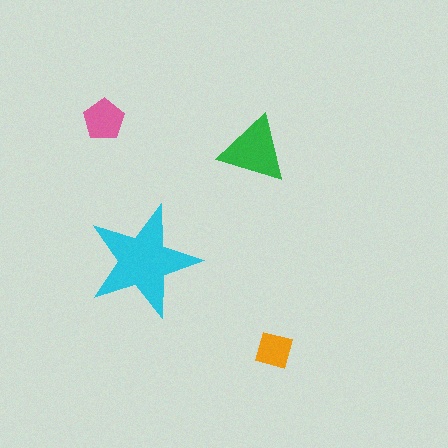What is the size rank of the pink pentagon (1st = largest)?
3rd.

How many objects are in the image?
There are 4 objects in the image.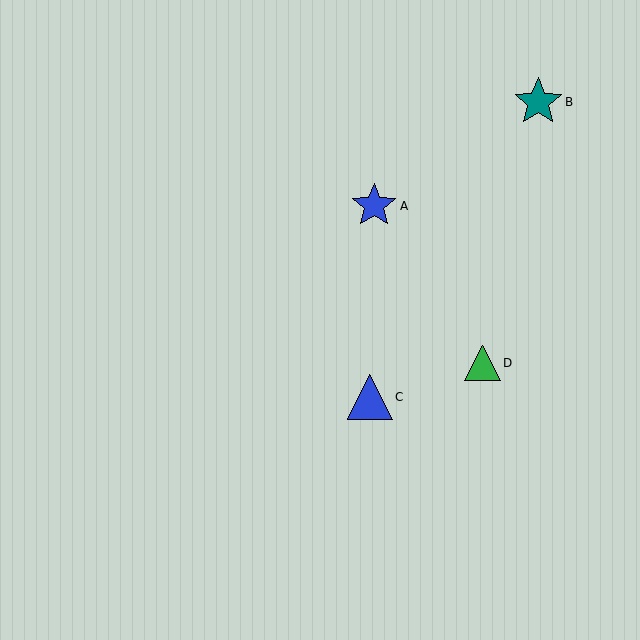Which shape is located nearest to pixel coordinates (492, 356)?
The green triangle (labeled D) at (482, 363) is nearest to that location.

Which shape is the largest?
The teal star (labeled B) is the largest.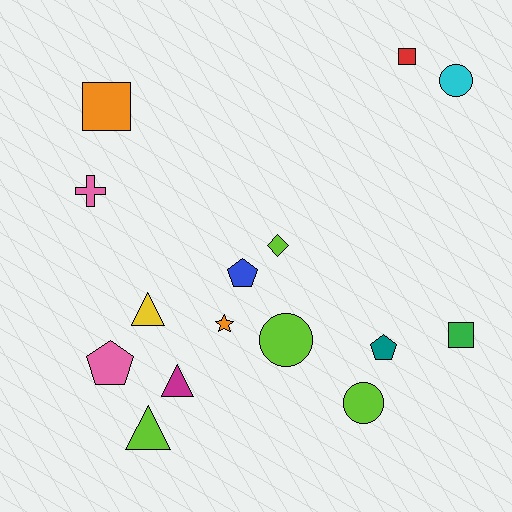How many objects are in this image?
There are 15 objects.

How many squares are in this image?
There are 3 squares.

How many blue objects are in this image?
There is 1 blue object.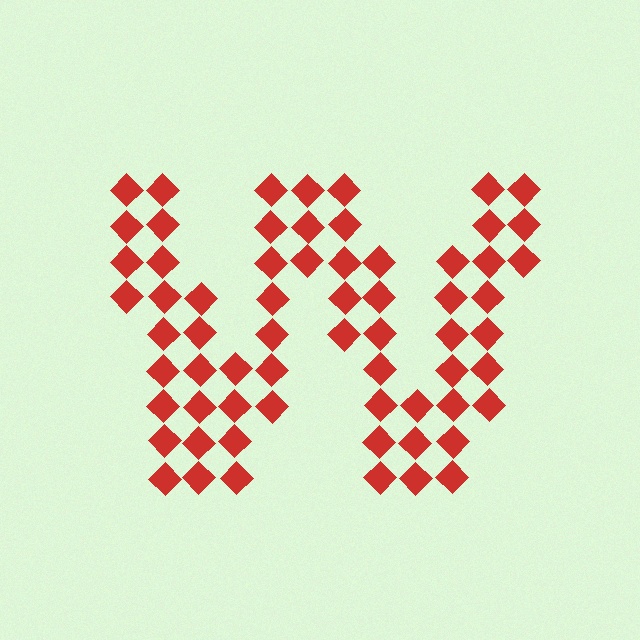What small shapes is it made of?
It is made of small diamonds.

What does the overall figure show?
The overall figure shows the letter W.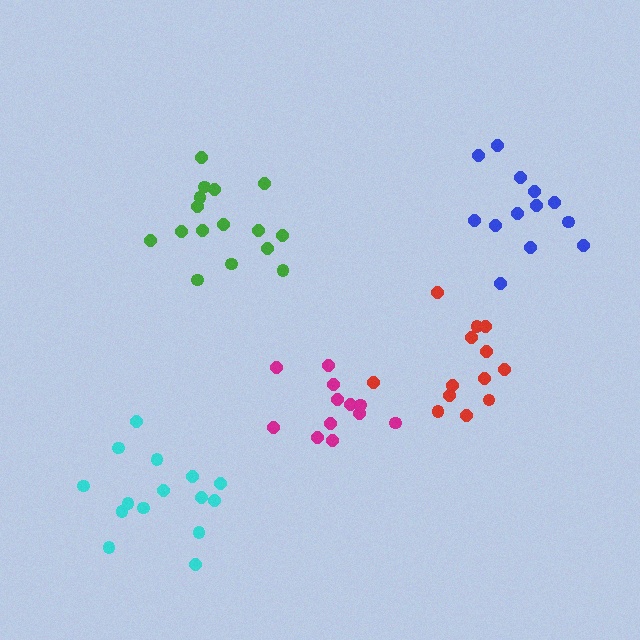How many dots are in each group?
Group 1: 13 dots, Group 2: 16 dots, Group 3: 13 dots, Group 4: 15 dots, Group 5: 12 dots (69 total).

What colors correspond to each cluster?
The clusters are colored: blue, green, red, cyan, magenta.